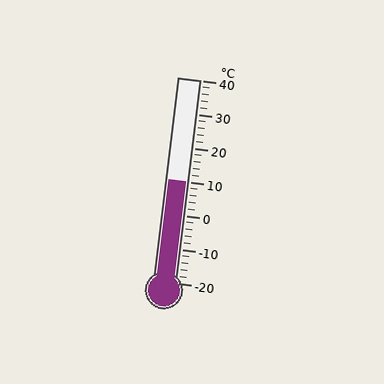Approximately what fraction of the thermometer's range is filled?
The thermometer is filled to approximately 50% of its range.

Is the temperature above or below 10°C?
The temperature is at 10°C.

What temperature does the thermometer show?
The thermometer shows approximately 10°C.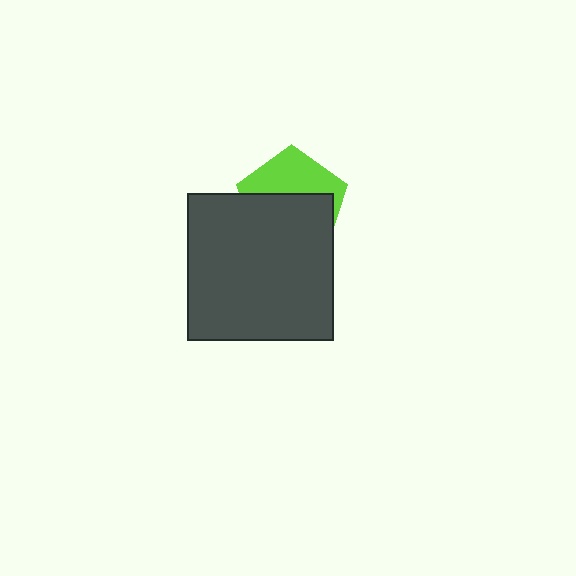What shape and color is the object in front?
The object in front is a dark gray square.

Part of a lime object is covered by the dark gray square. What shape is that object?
It is a pentagon.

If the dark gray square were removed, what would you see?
You would see the complete lime pentagon.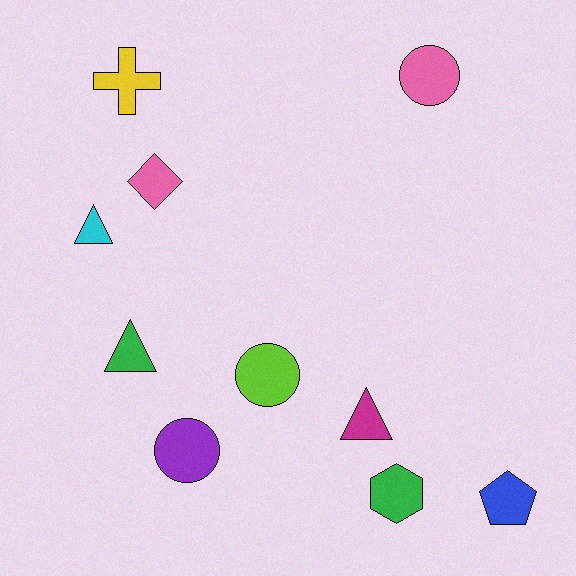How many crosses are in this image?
There is 1 cross.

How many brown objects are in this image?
There are no brown objects.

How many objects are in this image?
There are 10 objects.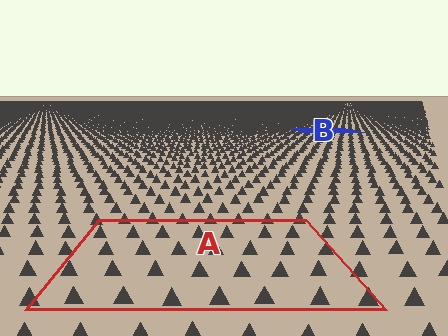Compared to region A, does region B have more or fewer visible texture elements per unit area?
Region B has more texture elements per unit area — they are packed more densely because it is farther away.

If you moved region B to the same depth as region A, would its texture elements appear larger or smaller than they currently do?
They would appear larger. At a closer depth, the same texture elements are projected at a bigger on-screen size.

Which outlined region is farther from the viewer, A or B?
Region B is farther from the viewer — the texture elements inside it appear smaller and more densely packed.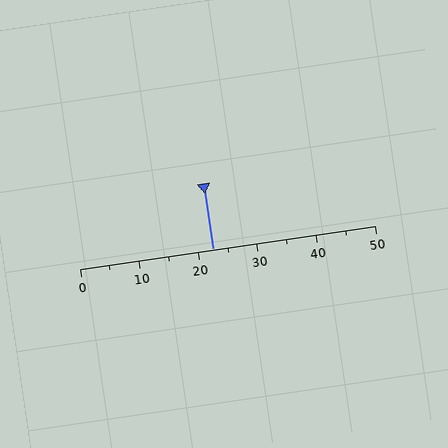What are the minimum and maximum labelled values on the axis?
The axis runs from 0 to 50.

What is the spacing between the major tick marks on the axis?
The major ticks are spaced 10 apart.